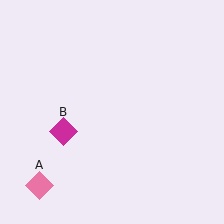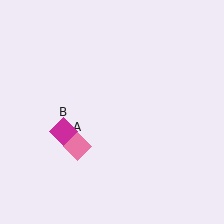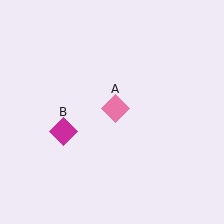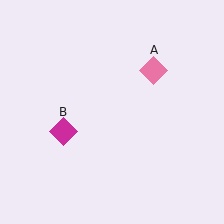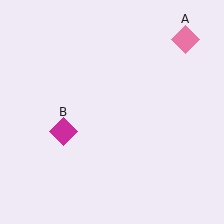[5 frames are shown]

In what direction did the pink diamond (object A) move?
The pink diamond (object A) moved up and to the right.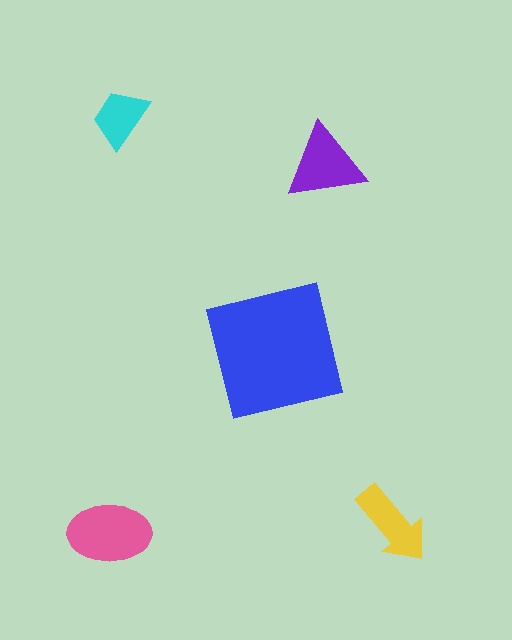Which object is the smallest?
The cyan trapezoid.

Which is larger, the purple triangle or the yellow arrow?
The purple triangle.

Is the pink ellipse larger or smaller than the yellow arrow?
Larger.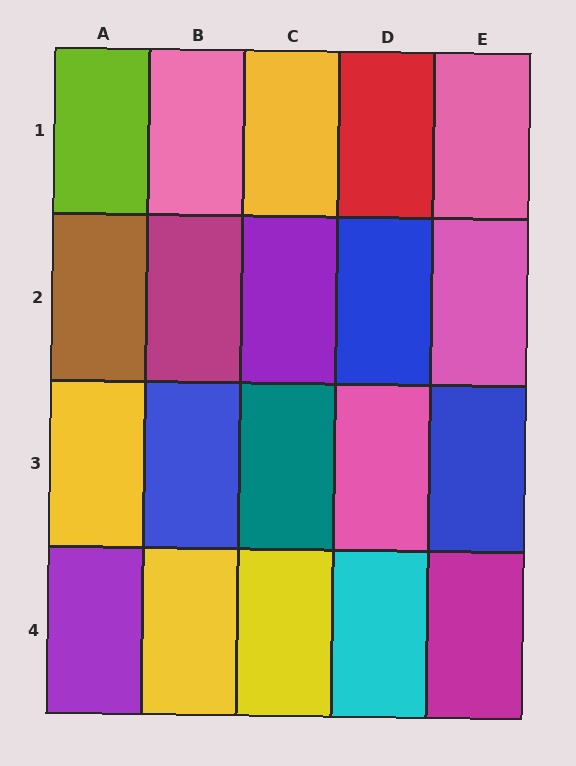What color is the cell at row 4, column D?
Cyan.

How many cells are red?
1 cell is red.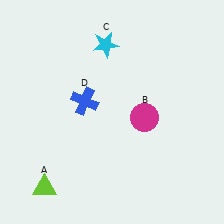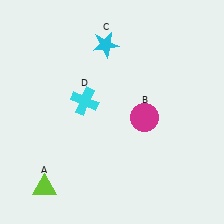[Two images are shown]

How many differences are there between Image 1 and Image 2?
There is 1 difference between the two images.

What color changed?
The cross (D) changed from blue in Image 1 to cyan in Image 2.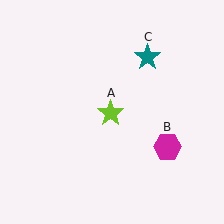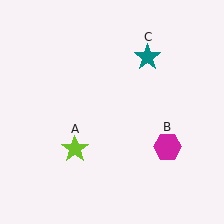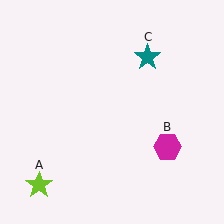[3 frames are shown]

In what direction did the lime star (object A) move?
The lime star (object A) moved down and to the left.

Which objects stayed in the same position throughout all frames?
Magenta hexagon (object B) and teal star (object C) remained stationary.